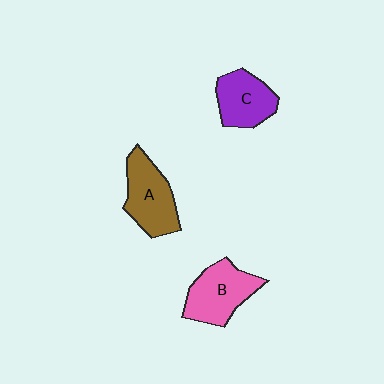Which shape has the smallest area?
Shape C (purple).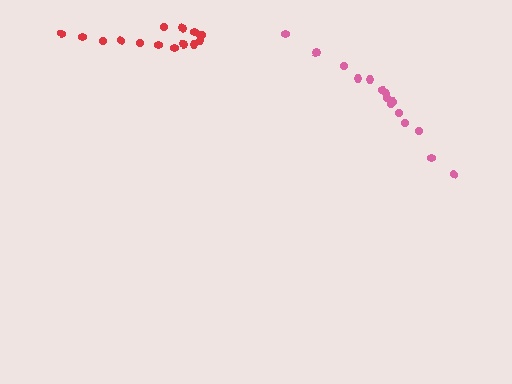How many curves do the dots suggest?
There are 2 distinct paths.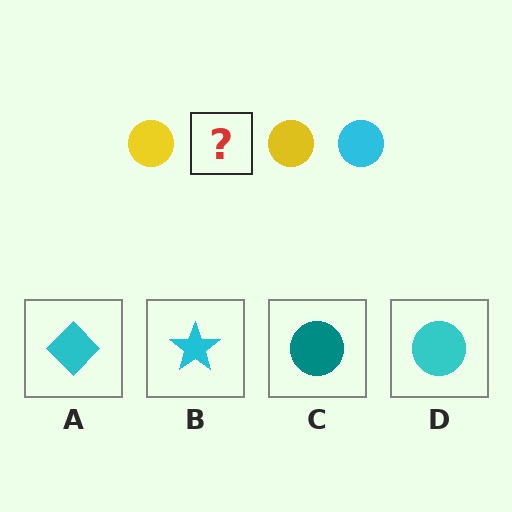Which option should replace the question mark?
Option D.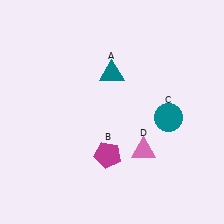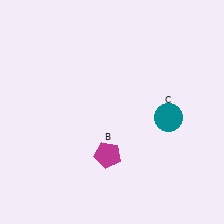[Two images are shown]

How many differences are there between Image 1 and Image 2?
There are 2 differences between the two images.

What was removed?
The pink triangle (D), the teal triangle (A) were removed in Image 2.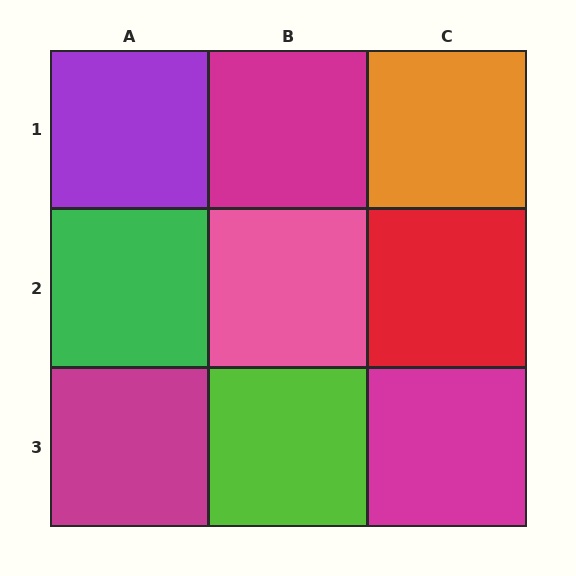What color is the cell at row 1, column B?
Magenta.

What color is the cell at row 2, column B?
Pink.